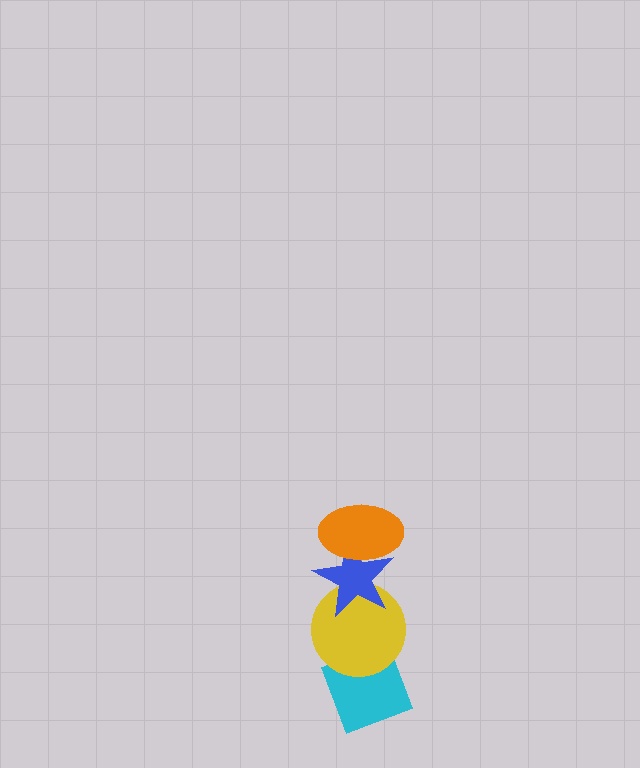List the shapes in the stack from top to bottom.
From top to bottom: the orange ellipse, the blue star, the yellow circle, the cyan diamond.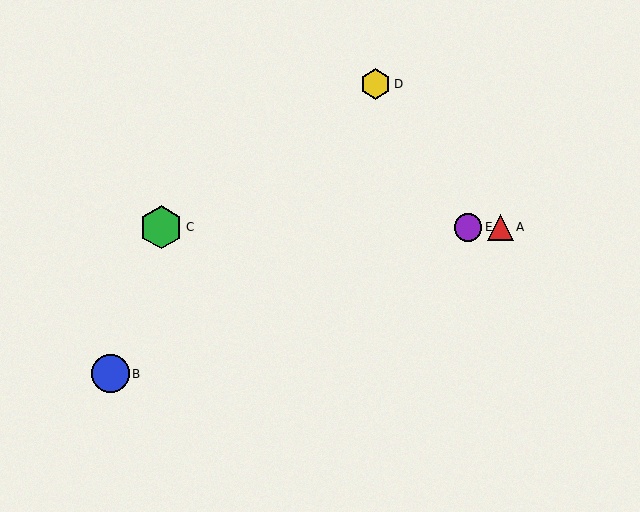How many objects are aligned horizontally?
3 objects (A, C, E) are aligned horizontally.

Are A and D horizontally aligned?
No, A is at y≈227 and D is at y≈84.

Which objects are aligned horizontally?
Objects A, C, E are aligned horizontally.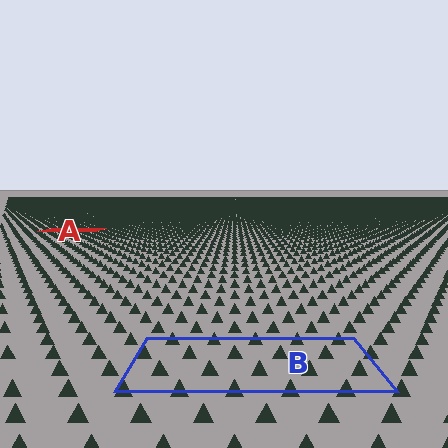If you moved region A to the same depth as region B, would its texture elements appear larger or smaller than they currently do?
They would appear larger. At a closer depth, the same texture elements are projected at a bigger on-screen size.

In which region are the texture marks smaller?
The texture marks are smaller in region A, because it is farther away.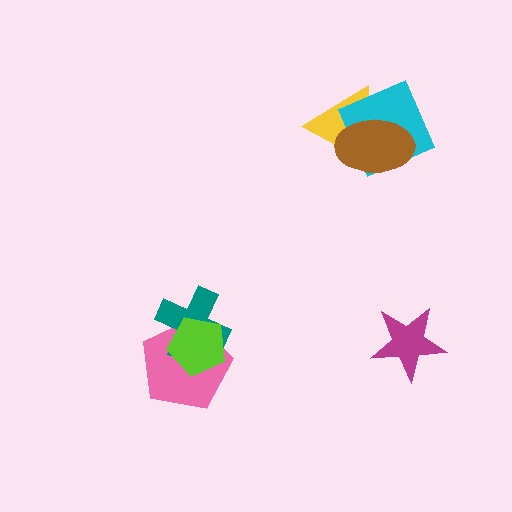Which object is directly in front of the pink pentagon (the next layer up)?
The teal cross is directly in front of the pink pentagon.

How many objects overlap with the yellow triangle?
2 objects overlap with the yellow triangle.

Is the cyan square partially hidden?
Yes, it is partially covered by another shape.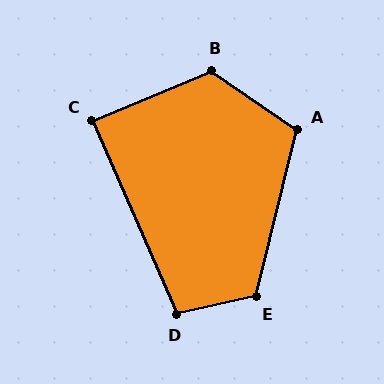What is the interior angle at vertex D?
Approximately 101 degrees (obtuse).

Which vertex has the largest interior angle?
B, at approximately 123 degrees.